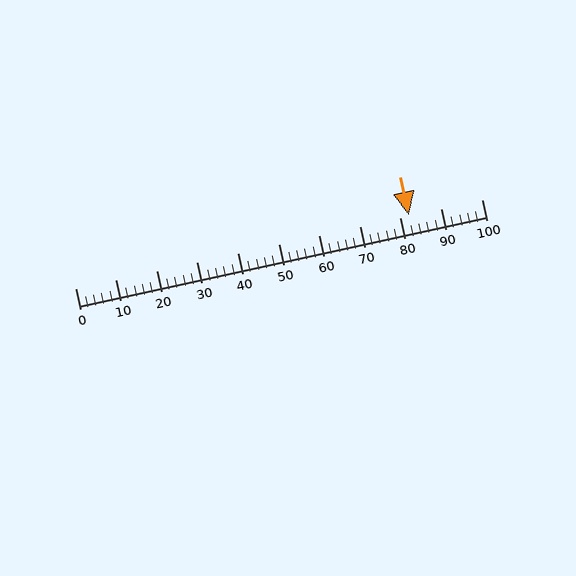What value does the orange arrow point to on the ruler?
The orange arrow points to approximately 82.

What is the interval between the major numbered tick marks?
The major tick marks are spaced 10 units apart.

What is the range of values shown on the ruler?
The ruler shows values from 0 to 100.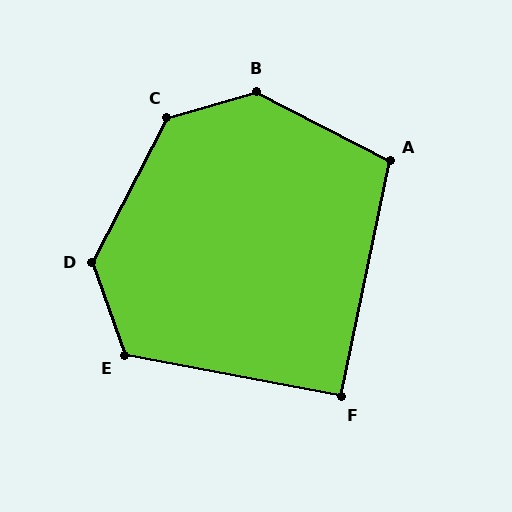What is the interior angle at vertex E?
Approximately 120 degrees (obtuse).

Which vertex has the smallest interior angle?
F, at approximately 91 degrees.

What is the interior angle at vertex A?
Approximately 106 degrees (obtuse).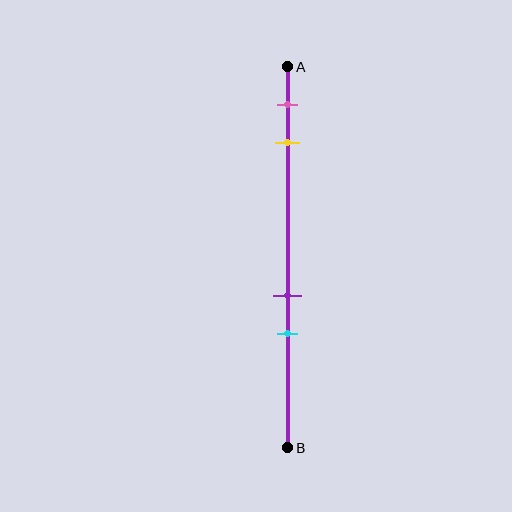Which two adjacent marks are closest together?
The purple and cyan marks are the closest adjacent pair.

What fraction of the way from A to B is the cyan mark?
The cyan mark is approximately 70% (0.7) of the way from A to B.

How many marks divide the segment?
There are 4 marks dividing the segment.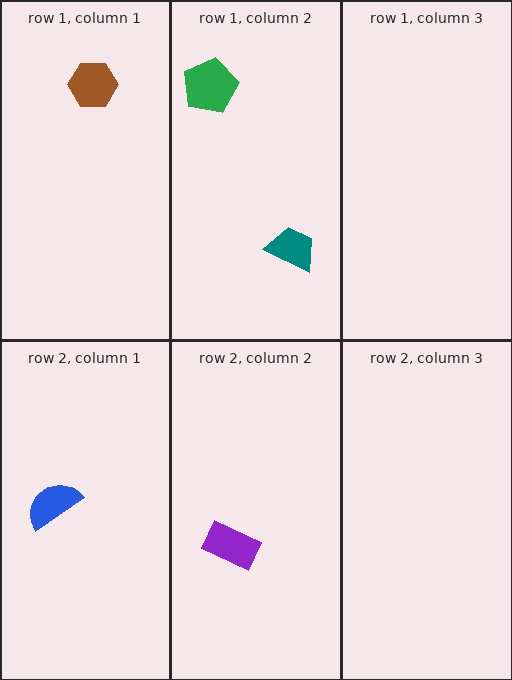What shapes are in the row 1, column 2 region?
The teal trapezoid, the green pentagon.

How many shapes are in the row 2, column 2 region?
1.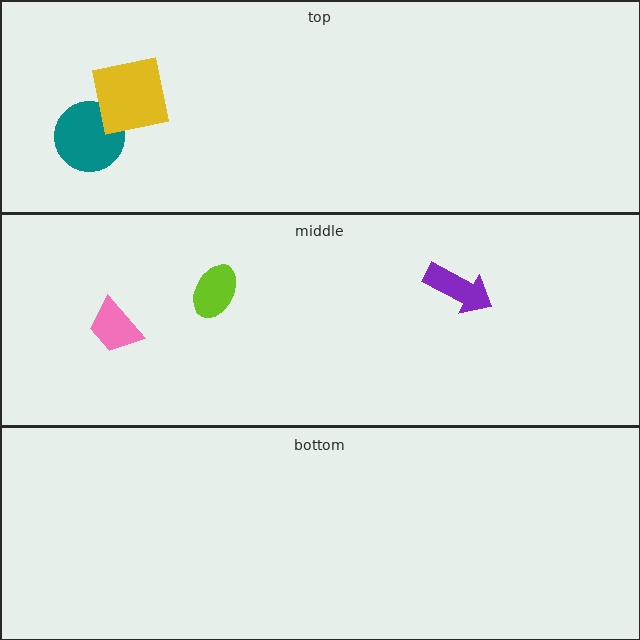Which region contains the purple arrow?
The middle region.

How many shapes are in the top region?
2.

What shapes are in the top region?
The teal circle, the yellow square.